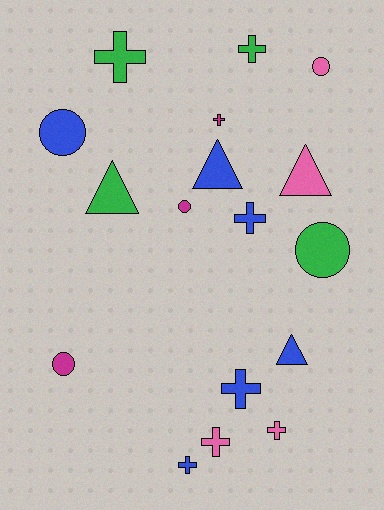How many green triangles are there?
There is 1 green triangle.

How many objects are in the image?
There are 17 objects.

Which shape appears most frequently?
Cross, with 8 objects.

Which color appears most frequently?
Blue, with 6 objects.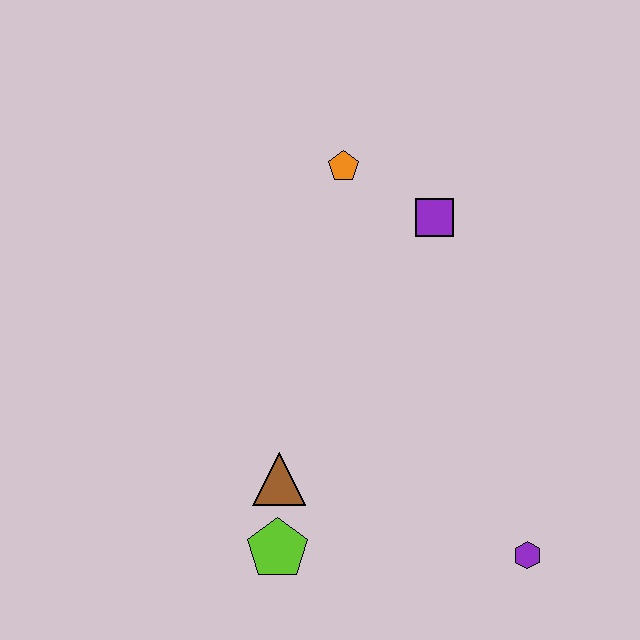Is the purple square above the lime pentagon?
Yes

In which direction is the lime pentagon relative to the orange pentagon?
The lime pentagon is below the orange pentagon.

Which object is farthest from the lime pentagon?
The orange pentagon is farthest from the lime pentagon.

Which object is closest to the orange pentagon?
The purple square is closest to the orange pentagon.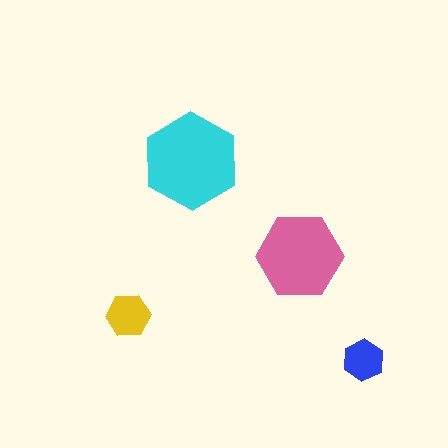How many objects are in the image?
There are 4 objects in the image.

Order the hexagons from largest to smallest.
the cyan one, the pink one, the yellow one, the blue one.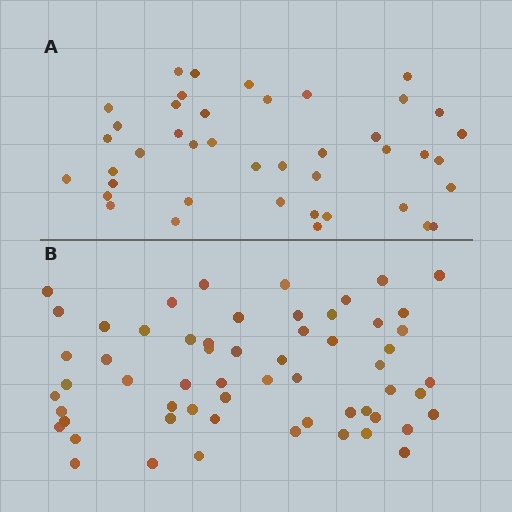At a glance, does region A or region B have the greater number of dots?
Region B (the bottom region) has more dots.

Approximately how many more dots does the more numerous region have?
Region B has approximately 15 more dots than region A.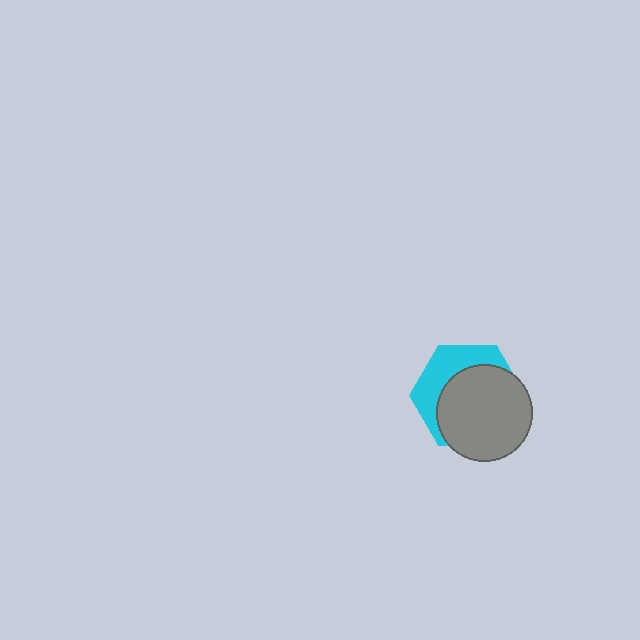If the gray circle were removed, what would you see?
You would see the complete cyan hexagon.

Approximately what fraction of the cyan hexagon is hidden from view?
Roughly 64% of the cyan hexagon is hidden behind the gray circle.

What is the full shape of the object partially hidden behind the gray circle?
The partially hidden object is a cyan hexagon.